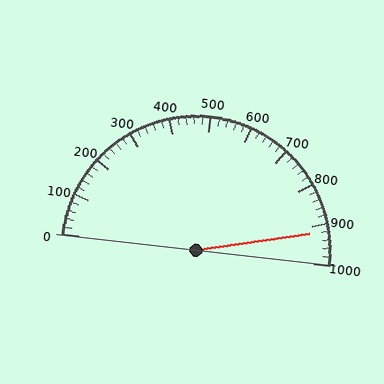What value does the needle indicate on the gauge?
The needle indicates approximately 920.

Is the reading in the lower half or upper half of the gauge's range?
The reading is in the upper half of the range (0 to 1000).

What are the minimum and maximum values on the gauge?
The gauge ranges from 0 to 1000.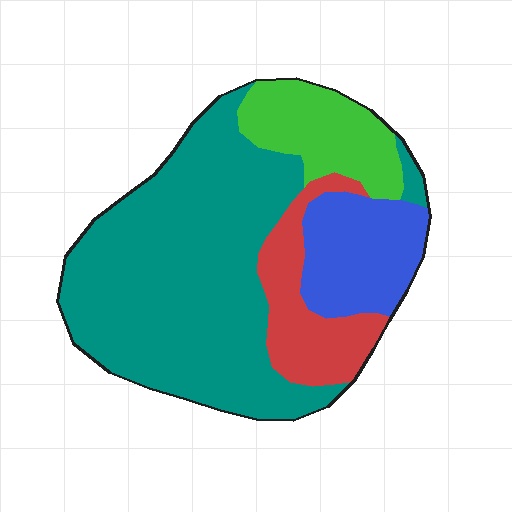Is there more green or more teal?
Teal.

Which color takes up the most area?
Teal, at roughly 55%.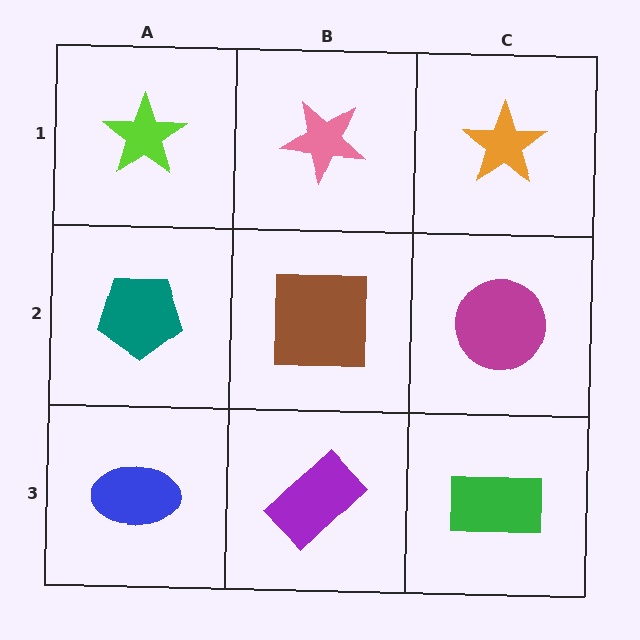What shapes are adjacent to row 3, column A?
A teal pentagon (row 2, column A), a purple rectangle (row 3, column B).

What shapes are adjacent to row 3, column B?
A brown square (row 2, column B), a blue ellipse (row 3, column A), a green rectangle (row 3, column C).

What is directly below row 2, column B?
A purple rectangle.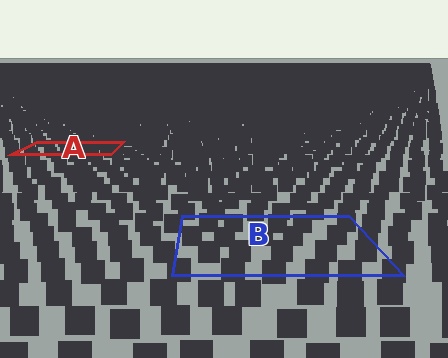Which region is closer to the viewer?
Region B is closer. The texture elements there are larger and more spread out.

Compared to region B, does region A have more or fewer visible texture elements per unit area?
Region A has more texture elements per unit area — they are packed more densely because it is farther away.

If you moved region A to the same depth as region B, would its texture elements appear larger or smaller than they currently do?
They would appear larger. At a closer depth, the same texture elements are projected at a bigger on-screen size.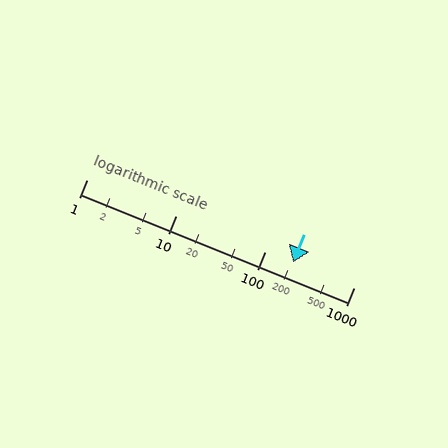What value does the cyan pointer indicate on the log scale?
The pointer indicates approximately 210.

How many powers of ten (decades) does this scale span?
The scale spans 3 decades, from 1 to 1000.